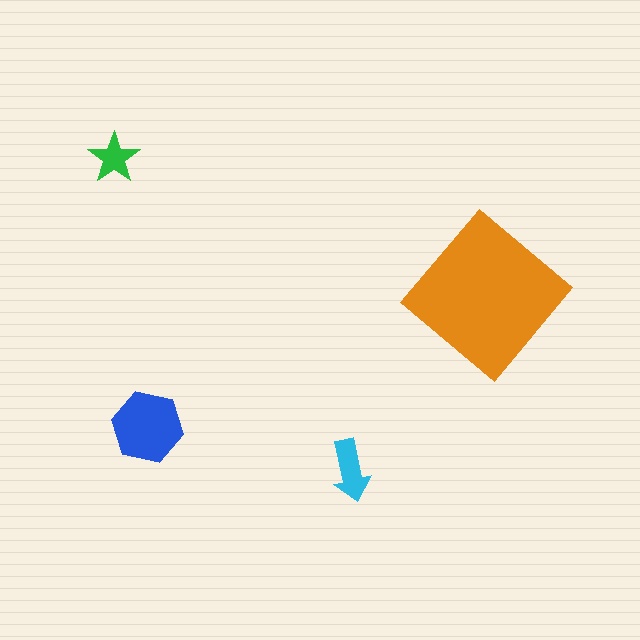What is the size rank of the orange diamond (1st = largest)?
1st.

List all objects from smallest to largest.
The green star, the cyan arrow, the blue hexagon, the orange diamond.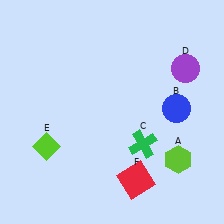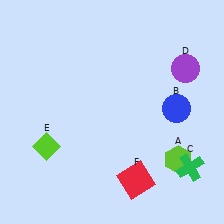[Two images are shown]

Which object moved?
The green cross (C) moved right.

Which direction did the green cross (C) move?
The green cross (C) moved right.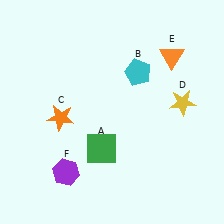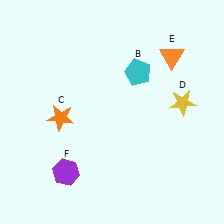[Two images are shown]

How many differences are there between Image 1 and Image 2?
There is 1 difference between the two images.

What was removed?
The green square (A) was removed in Image 2.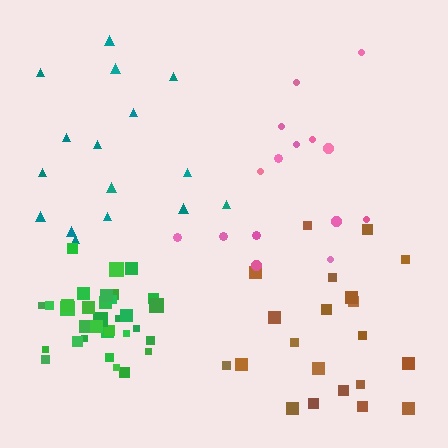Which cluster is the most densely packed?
Green.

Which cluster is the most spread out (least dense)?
Teal.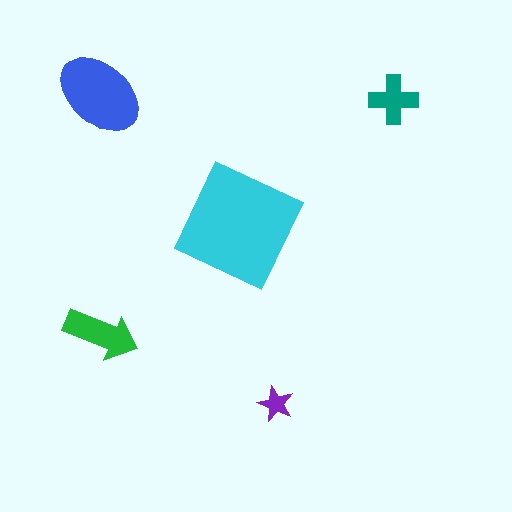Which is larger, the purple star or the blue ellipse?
The blue ellipse.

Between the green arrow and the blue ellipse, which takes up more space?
The blue ellipse.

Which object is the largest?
The cyan square.